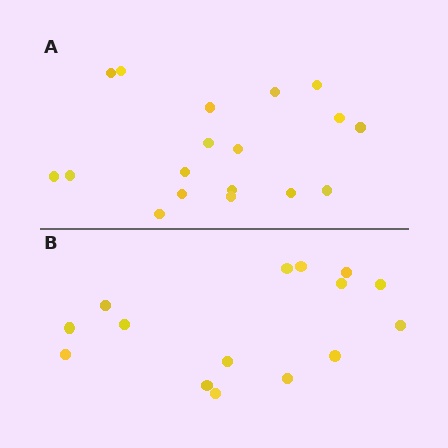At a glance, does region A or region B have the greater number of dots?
Region A (the top region) has more dots.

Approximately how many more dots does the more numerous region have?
Region A has just a few more — roughly 2 or 3 more dots than region B.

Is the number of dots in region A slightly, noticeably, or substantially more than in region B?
Region A has only slightly more — the two regions are fairly close. The ratio is roughly 1.2 to 1.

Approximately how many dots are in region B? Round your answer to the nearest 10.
About 20 dots. (The exact count is 15, which rounds to 20.)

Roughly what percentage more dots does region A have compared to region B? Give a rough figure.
About 20% more.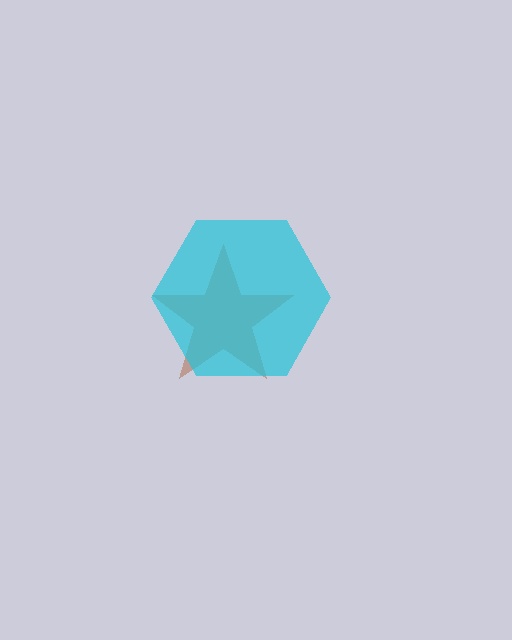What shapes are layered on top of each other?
The layered shapes are: a brown star, a cyan hexagon.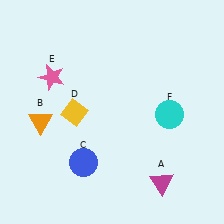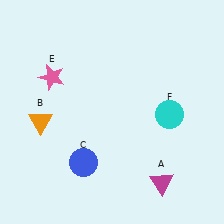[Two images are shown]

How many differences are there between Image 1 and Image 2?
There is 1 difference between the two images.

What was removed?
The yellow diamond (D) was removed in Image 2.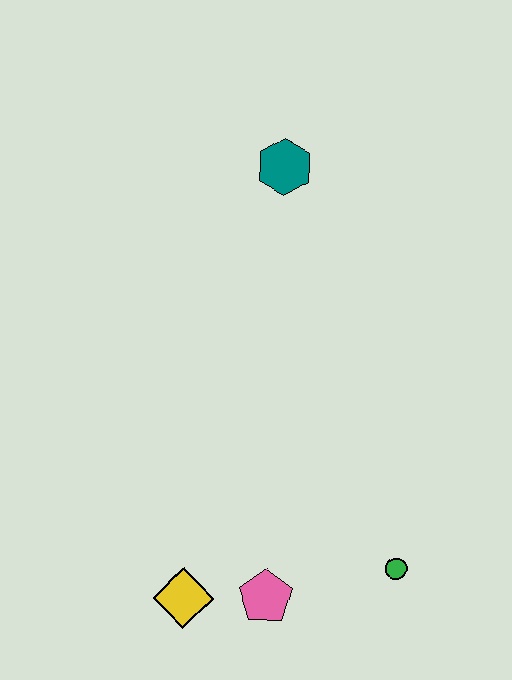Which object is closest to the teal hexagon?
The green circle is closest to the teal hexagon.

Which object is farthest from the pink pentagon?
The teal hexagon is farthest from the pink pentagon.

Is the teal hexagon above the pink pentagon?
Yes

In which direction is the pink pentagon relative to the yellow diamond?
The pink pentagon is to the right of the yellow diamond.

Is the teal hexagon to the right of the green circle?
No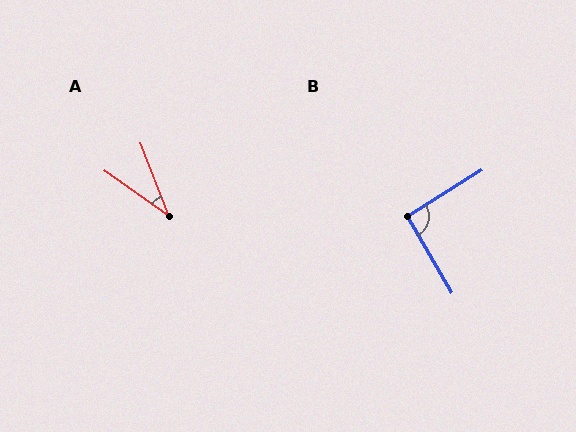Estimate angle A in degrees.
Approximately 34 degrees.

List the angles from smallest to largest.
A (34°), B (92°).